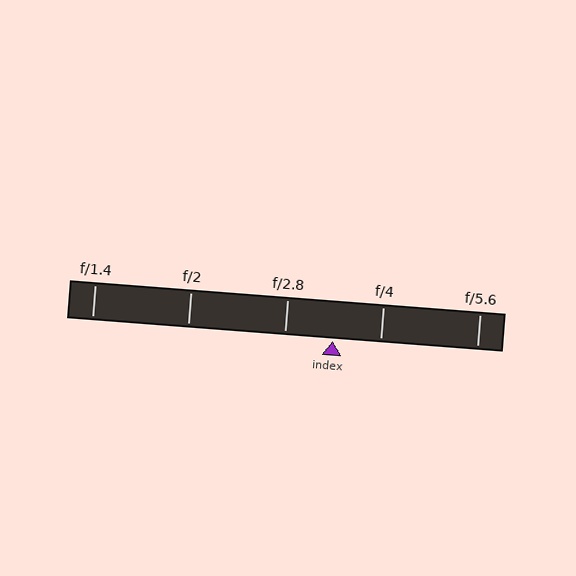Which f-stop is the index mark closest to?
The index mark is closest to f/4.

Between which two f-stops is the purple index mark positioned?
The index mark is between f/2.8 and f/4.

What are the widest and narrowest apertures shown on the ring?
The widest aperture shown is f/1.4 and the narrowest is f/5.6.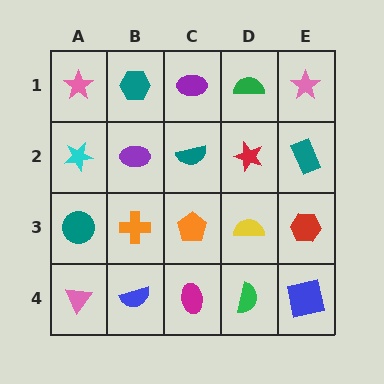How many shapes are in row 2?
5 shapes.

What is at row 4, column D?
A green semicircle.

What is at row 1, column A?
A pink star.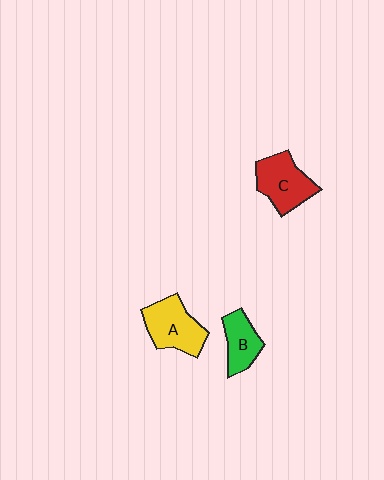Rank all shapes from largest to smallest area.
From largest to smallest: A (yellow), C (red), B (green).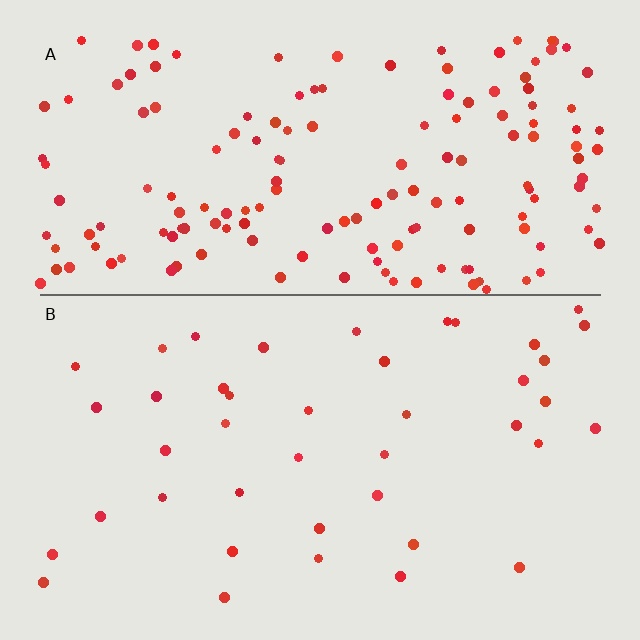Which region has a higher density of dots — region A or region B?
A (the top).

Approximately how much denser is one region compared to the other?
Approximately 3.9× — region A over region B.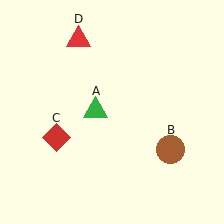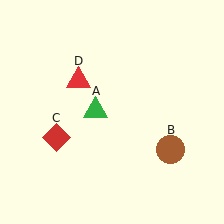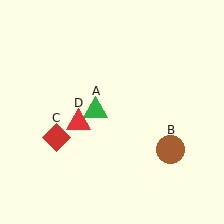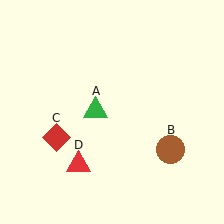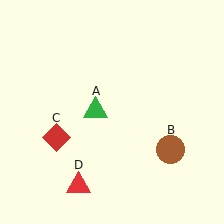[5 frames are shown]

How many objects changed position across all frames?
1 object changed position: red triangle (object D).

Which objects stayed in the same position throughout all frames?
Green triangle (object A) and brown circle (object B) and red diamond (object C) remained stationary.